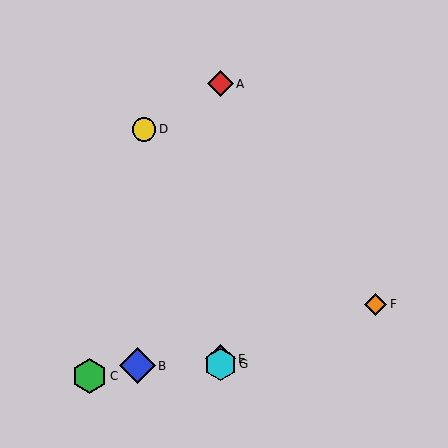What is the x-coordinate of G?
Object G is at x≈221.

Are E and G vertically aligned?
Yes, both are at x≈221.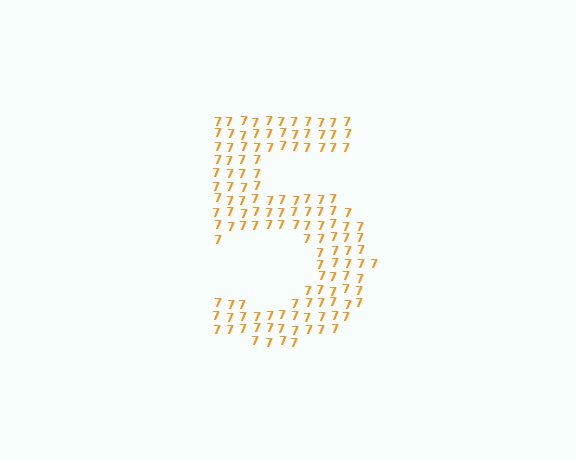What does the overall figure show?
The overall figure shows the digit 5.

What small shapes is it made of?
It is made of small digit 7's.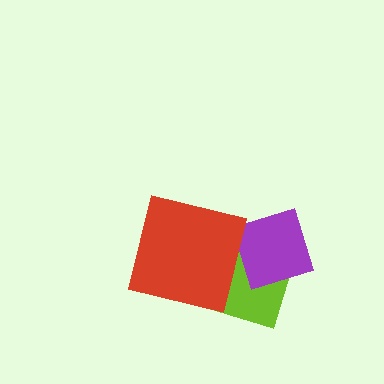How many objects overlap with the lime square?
2 objects overlap with the lime square.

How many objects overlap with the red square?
1 object overlaps with the red square.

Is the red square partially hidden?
No, no other shape covers it.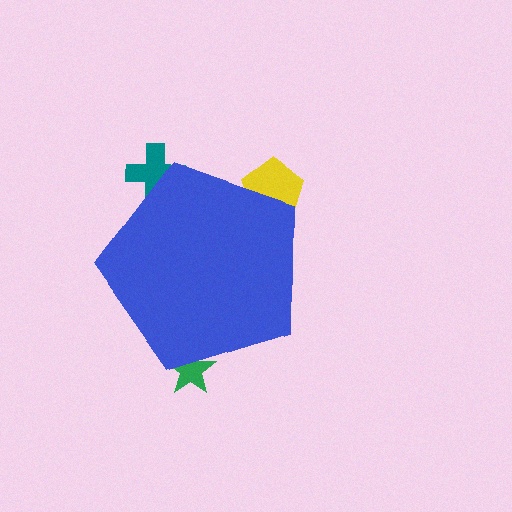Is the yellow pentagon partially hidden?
Yes, the yellow pentagon is partially hidden behind the blue pentagon.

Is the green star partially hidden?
Yes, the green star is partially hidden behind the blue pentagon.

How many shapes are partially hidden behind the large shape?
3 shapes are partially hidden.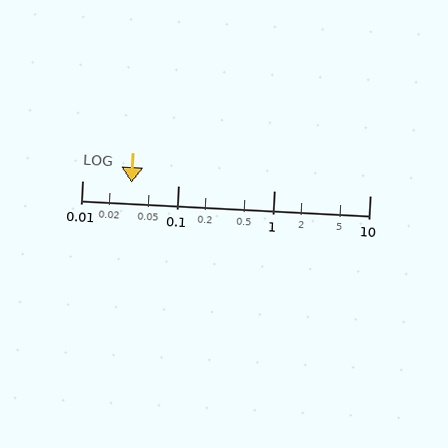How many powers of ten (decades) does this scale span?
The scale spans 3 decades, from 0.01 to 10.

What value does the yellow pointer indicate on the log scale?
The pointer indicates approximately 0.033.